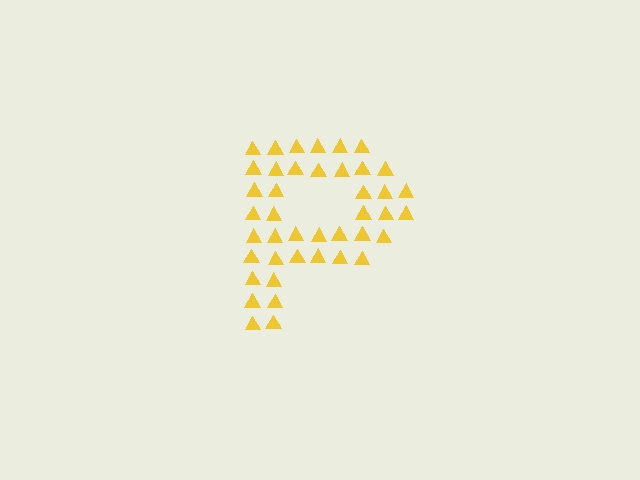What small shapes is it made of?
It is made of small triangles.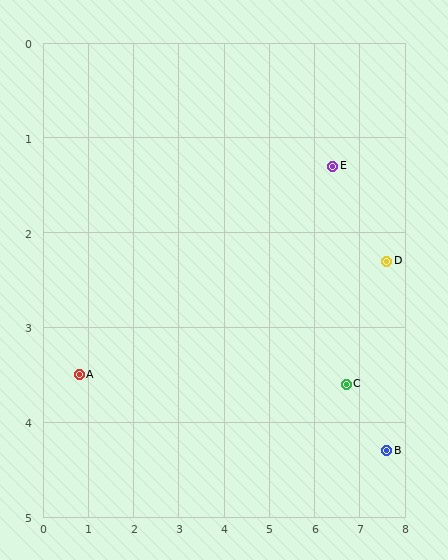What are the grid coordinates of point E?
Point E is at approximately (6.4, 1.3).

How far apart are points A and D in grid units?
Points A and D are about 6.9 grid units apart.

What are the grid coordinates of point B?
Point B is at approximately (7.6, 4.3).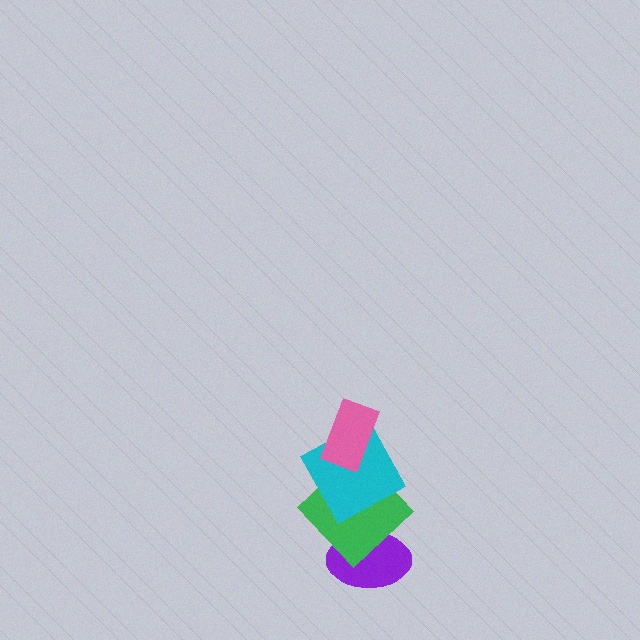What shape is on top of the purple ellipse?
The green diamond is on top of the purple ellipse.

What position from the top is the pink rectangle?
The pink rectangle is 1st from the top.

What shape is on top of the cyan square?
The pink rectangle is on top of the cyan square.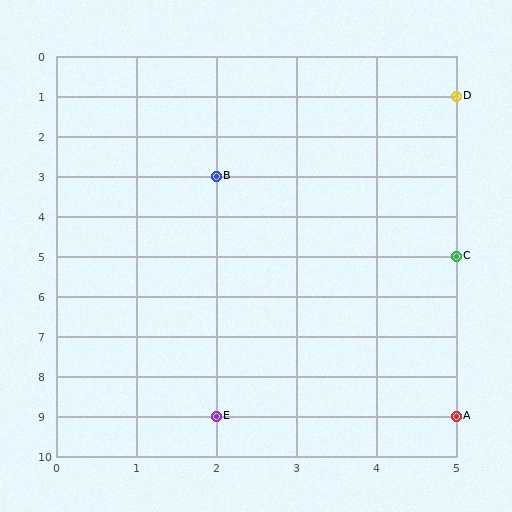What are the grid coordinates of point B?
Point B is at grid coordinates (2, 3).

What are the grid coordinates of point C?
Point C is at grid coordinates (5, 5).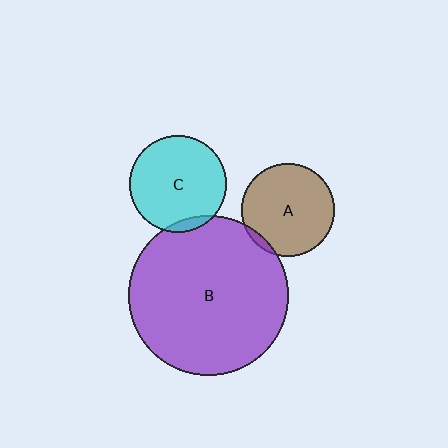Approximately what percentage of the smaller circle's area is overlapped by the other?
Approximately 5%.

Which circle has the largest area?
Circle B (purple).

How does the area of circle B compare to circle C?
Approximately 2.7 times.